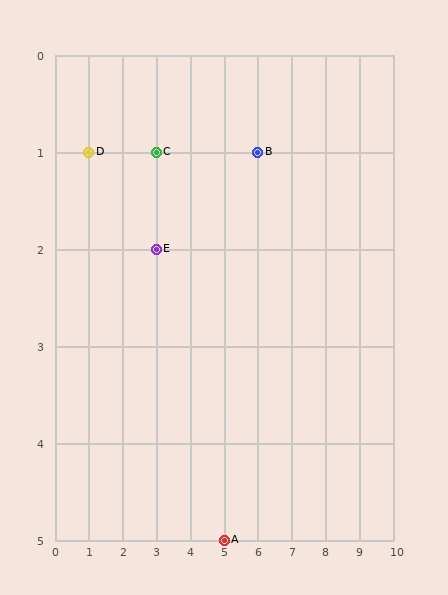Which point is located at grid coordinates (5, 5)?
Point A is at (5, 5).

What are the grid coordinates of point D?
Point D is at grid coordinates (1, 1).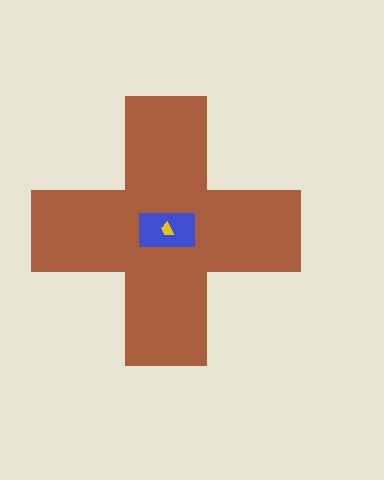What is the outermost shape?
The brown cross.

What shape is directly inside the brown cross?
The blue rectangle.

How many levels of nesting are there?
3.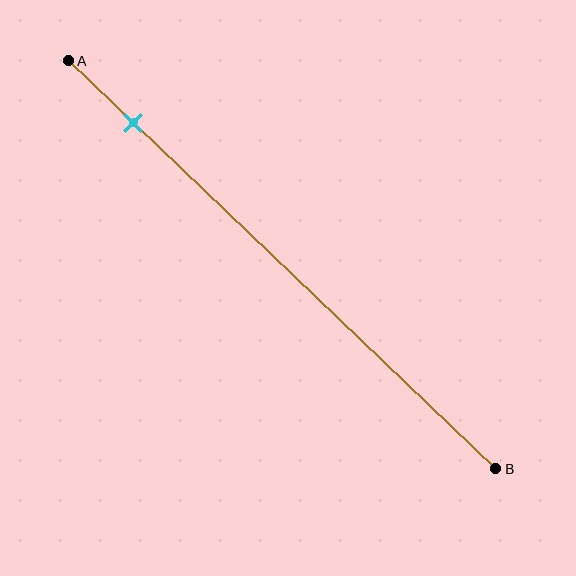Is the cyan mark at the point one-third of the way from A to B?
No, the mark is at about 15% from A, not at the 33% one-third point.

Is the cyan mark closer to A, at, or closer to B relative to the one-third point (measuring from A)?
The cyan mark is closer to point A than the one-third point of segment AB.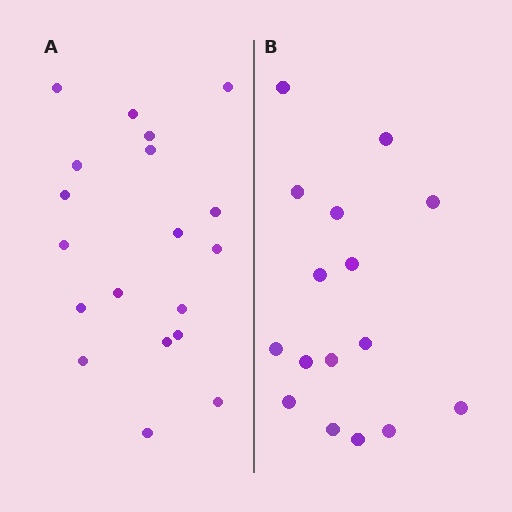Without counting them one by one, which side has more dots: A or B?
Region A (the left region) has more dots.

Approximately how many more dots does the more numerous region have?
Region A has just a few more — roughly 2 or 3 more dots than region B.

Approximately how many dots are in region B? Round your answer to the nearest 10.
About 20 dots. (The exact count is 16, which rounds to 20.)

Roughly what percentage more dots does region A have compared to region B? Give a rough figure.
About 20% more.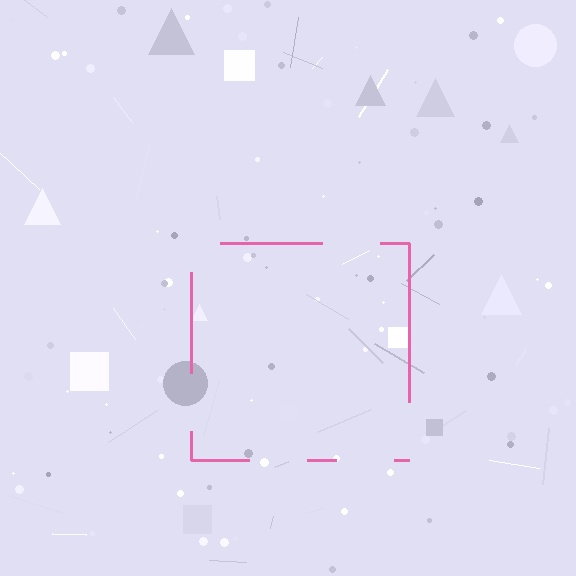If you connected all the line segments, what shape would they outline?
They would outline a square.